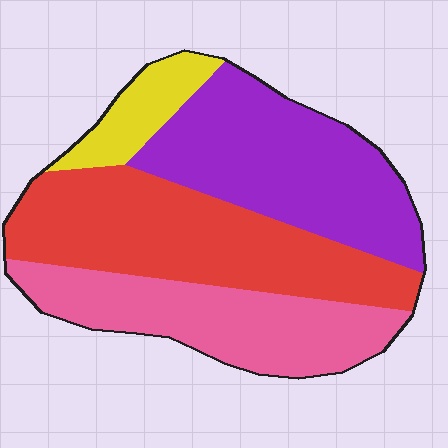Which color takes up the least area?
Yellow, at roughly 10%.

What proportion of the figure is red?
Red takes up between a quarter and a half of the figure.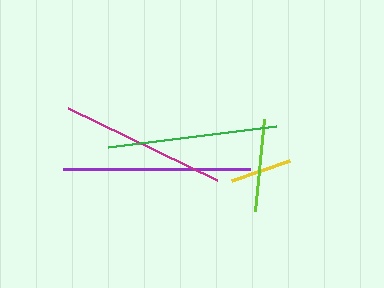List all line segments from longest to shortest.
From longest to shortest: purple, green, magenta, lime, yellow.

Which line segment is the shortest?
The yellow line is the shortest at approximately 61 pixels.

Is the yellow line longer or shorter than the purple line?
The purple line is longer than the yellow line.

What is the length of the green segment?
The green segment is approximately 169 pixels long.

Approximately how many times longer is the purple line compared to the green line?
The purple line is approximately 1.1 times the length of the green line.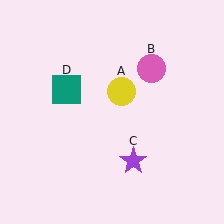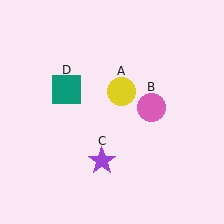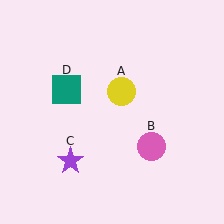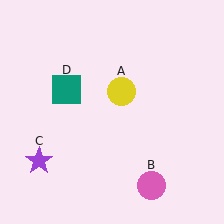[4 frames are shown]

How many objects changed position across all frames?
2 objects changed position: pink circle (object B), purple star (object C).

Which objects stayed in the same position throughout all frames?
Yellow circle (object A) and teal square (object D) remained stationary.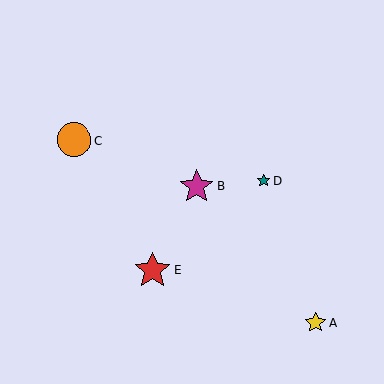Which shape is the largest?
The red star (labeled E) is the largest.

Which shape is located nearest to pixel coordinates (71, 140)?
The orange circle (labeled C) at (74, 140) is nearest to that location.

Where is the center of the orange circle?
The center of the orange circle is at (74, 140).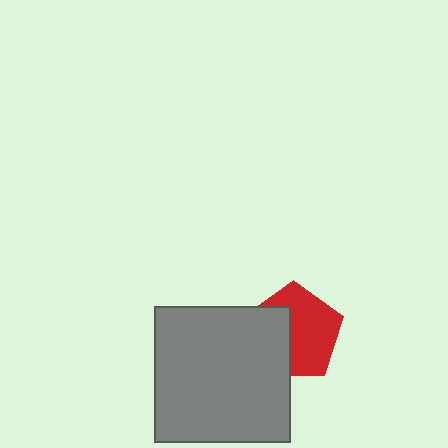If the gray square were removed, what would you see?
You would see the complete red pentagon.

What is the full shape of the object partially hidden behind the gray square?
The partially hidden object is a red pentagon.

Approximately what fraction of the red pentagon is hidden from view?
Roughly 41% of the red pentagon is hidden behind the gray square.